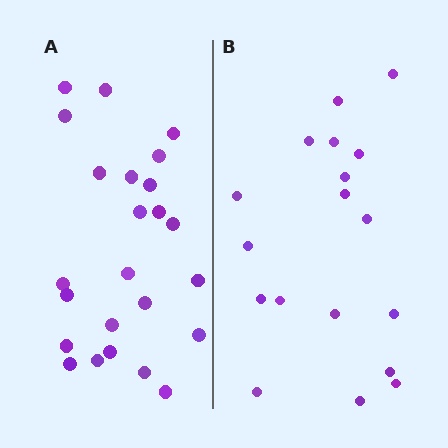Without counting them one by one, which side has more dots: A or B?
Region A (the left region) has more dots.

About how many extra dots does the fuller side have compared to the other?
Region A has about 6 more dots than region B.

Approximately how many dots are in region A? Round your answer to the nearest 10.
About 20 dots. (The exact count is 24, which rounds to 20.)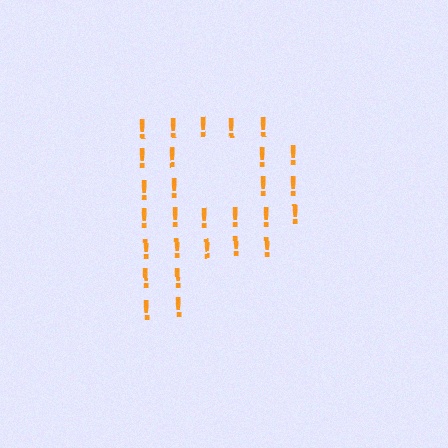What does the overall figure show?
The overall figure shows the letter P.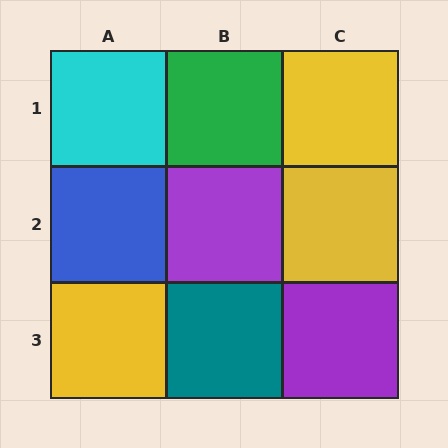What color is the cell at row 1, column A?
Cyan.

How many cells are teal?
1 cell is teal.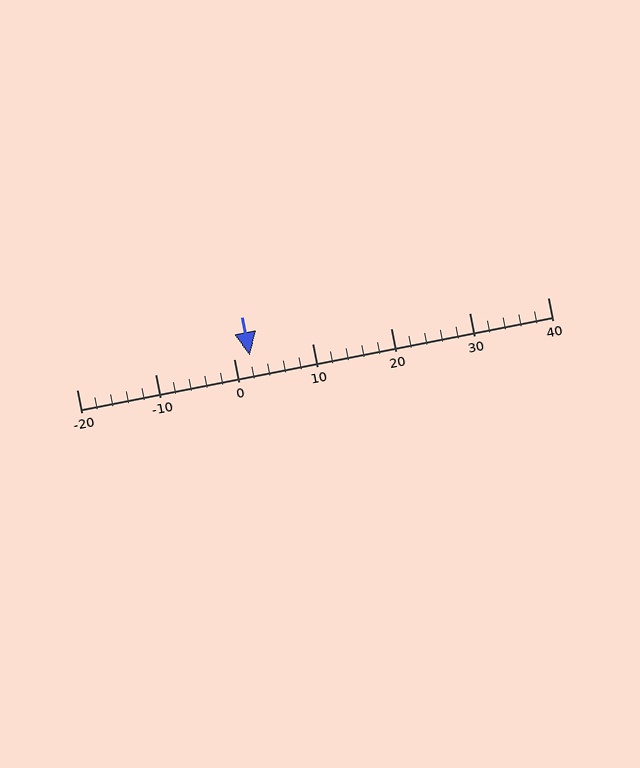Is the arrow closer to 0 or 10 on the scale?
The arrow is closer to 0.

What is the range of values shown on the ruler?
The ruler shows values from -20 to 40.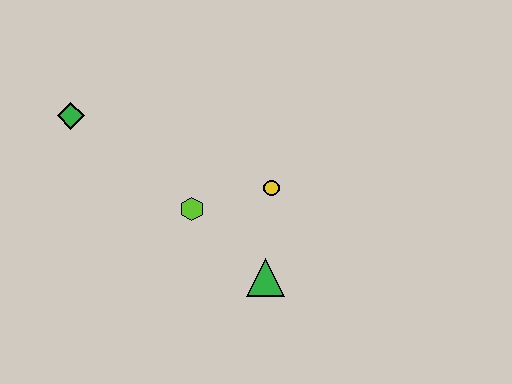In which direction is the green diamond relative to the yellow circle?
The green diamond is to the left of the yellow circle.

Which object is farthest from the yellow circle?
The green diamond is farthest from the yellow circle.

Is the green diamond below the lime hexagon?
No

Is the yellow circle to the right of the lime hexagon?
Yes